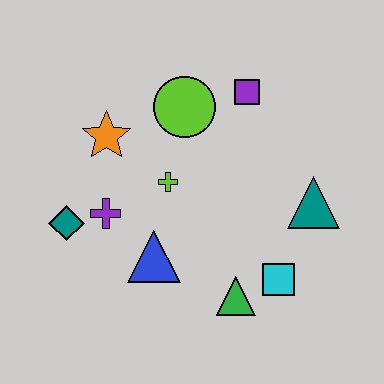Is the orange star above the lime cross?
Yes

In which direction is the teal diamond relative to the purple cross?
The teal diamond is to the left of the purple cross.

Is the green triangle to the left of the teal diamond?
No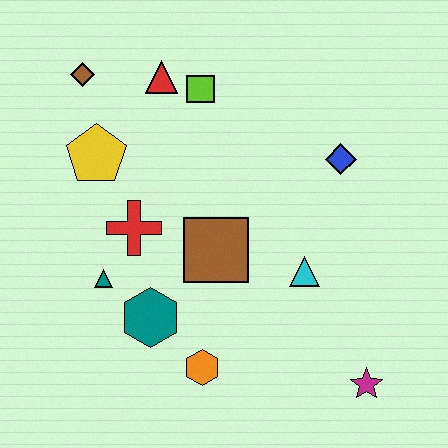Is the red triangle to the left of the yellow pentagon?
No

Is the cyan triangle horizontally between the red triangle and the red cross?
No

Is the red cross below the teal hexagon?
No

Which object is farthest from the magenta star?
The brown diamond is farthest from the magenta star.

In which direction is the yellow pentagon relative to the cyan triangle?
The yellow pentagon is to the left of the cyan triangle.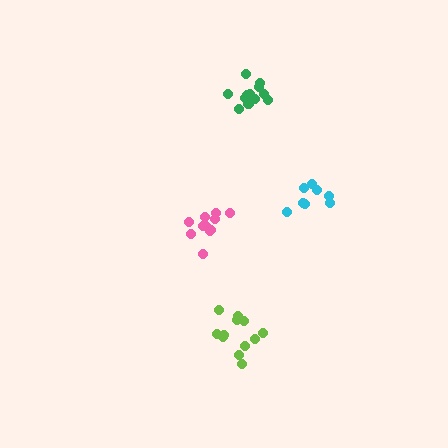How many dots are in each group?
Group 1: 13 dots, Group 2: 8 dots, Group 3: 11 dots, Group 4: 12 dots (44 total).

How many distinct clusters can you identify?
There are 4 distinct clusters.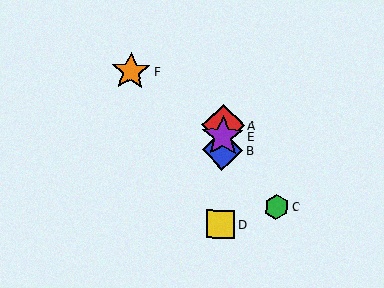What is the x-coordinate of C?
Object C is at x≈276.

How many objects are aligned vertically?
4 objects (A, B, D, E) are aligned vertically.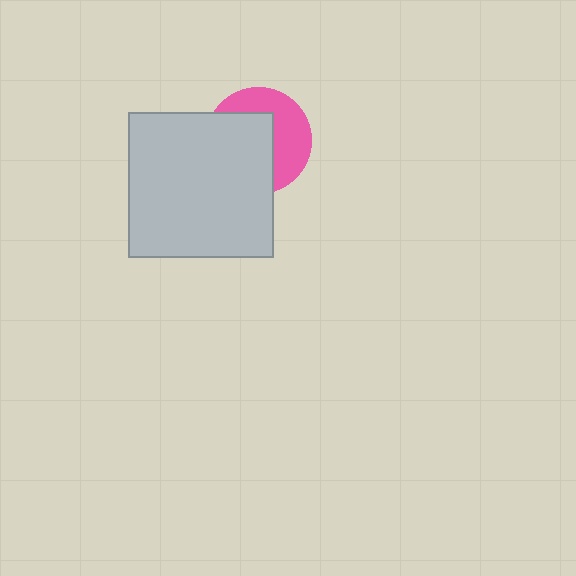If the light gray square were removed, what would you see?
You would see the complete pink circle.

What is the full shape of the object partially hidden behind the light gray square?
The partially hidden object is a pink circle.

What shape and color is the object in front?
The object in front is a light gray square.